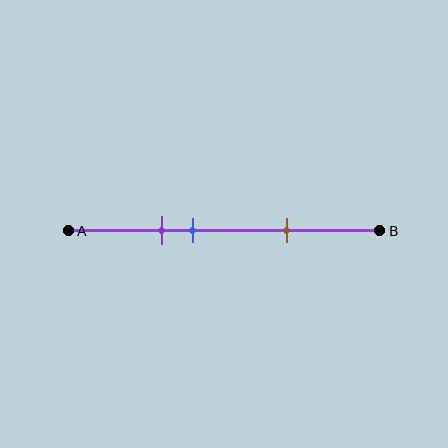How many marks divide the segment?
There are 3 marks dividing the segment.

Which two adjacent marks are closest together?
The purple and blue marks are the closest adjacent pair.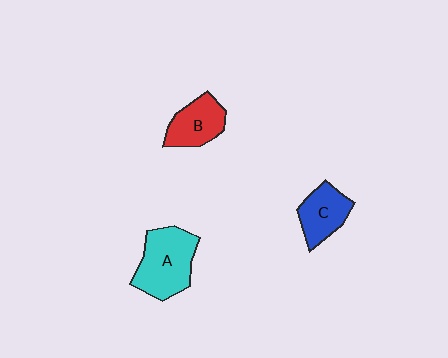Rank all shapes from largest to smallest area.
From largest to smallest: A (cyan), B (red), C (blue).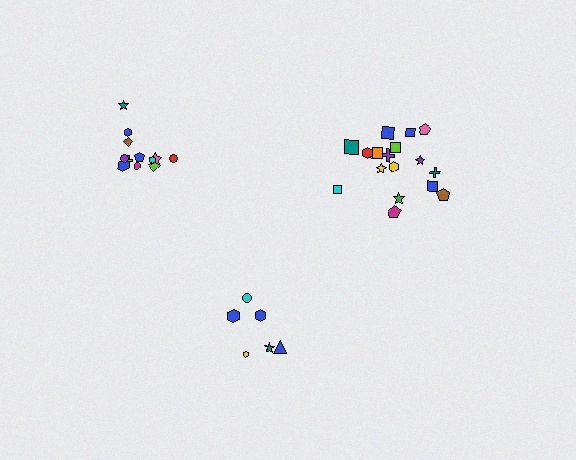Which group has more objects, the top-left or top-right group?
The top-right group.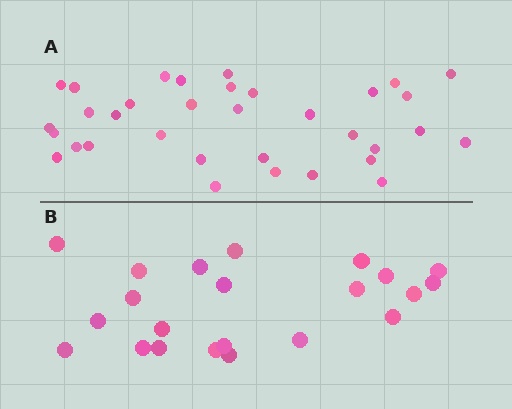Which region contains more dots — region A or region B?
Region A (the top region) has more dots.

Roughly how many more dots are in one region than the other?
Region A has roughly 12 or so more dots than region B.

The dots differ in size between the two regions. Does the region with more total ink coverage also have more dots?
No. Region B has more total ink coverage because its dots are larger, but region A actually contains more individual dots. Total area can be misleading — the number of items is what matters here.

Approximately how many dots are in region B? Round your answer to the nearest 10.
About 20 dots. (The exact count is 22, which rounds to 20.)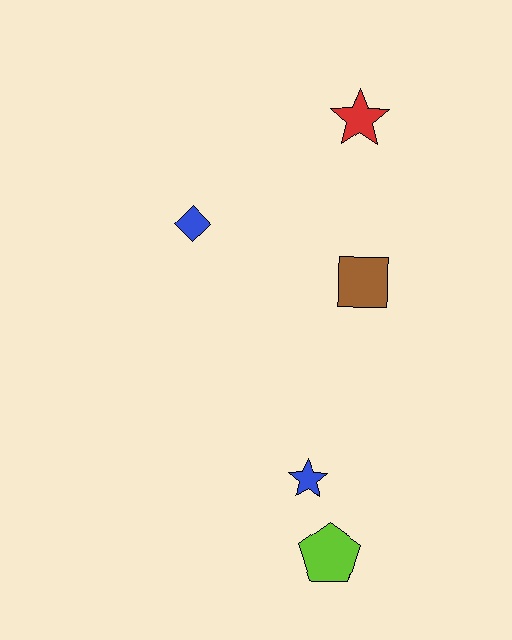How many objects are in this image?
There are 5 objects.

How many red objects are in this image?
There is 1 red object.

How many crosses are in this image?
There are no crosses.